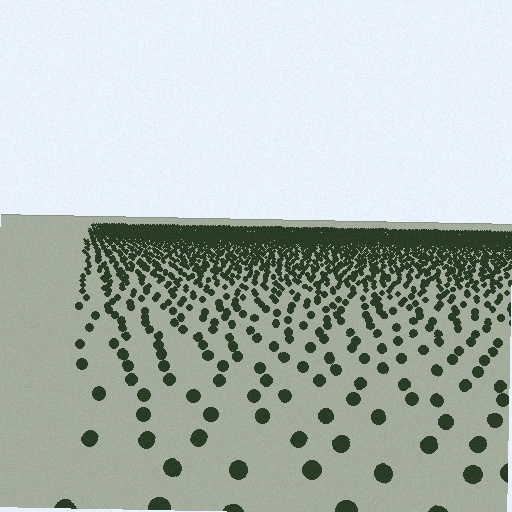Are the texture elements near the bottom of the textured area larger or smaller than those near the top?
Larger. Near the bottom, elements are closer to the viewer and appear at a bigger on-screen size.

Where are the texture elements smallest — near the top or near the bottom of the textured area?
Near the top.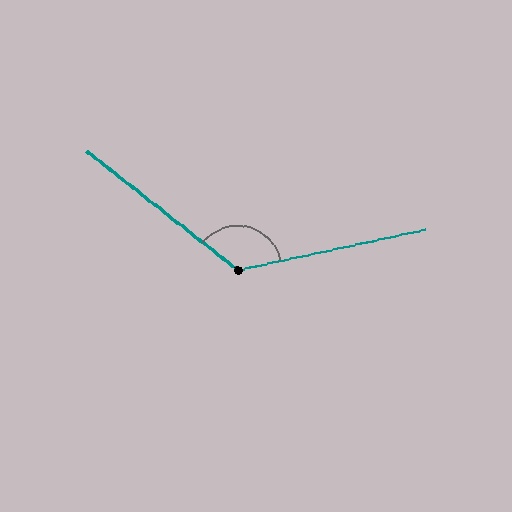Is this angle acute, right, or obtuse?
It is obtuse.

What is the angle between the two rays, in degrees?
Approximately 130 degrees.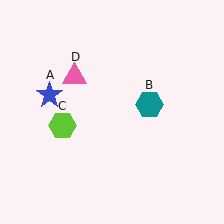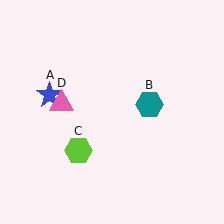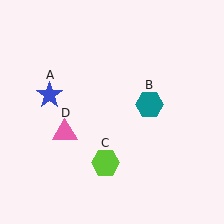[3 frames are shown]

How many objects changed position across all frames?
2 objects changed position: lime hexagon (object C), pink triangle (object D).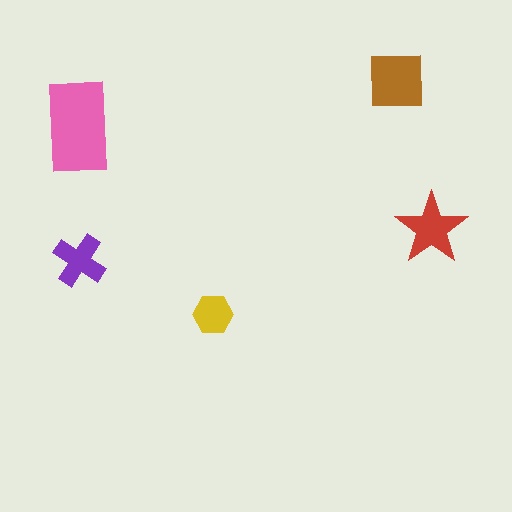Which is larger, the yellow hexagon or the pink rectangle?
The pink rectangle.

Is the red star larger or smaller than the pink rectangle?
Smaller.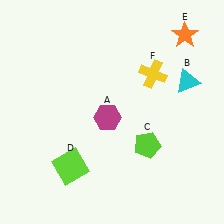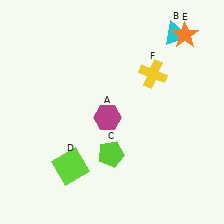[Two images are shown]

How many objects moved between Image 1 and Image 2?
2 objects moved between the two images.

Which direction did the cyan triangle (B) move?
The cyan triangle (B) moved up.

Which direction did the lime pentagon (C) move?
The lime pentagon (C) moved left.